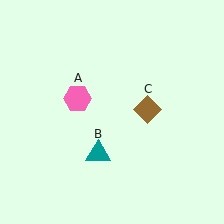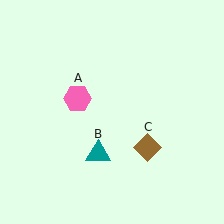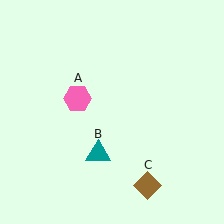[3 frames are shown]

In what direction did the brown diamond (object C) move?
The brown diamond (object C) moved down.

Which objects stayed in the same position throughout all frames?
Pink hexagon (object A) and teal triangle (object B) remained stationary.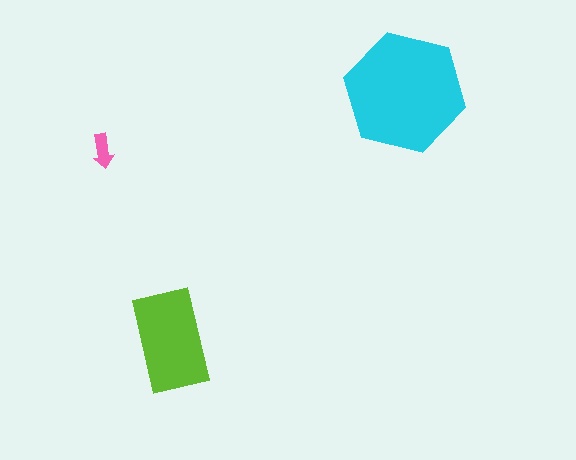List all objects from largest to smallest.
The cyan hexagon, the lime rectangle, the pink arrow.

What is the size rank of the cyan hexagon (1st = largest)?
1st.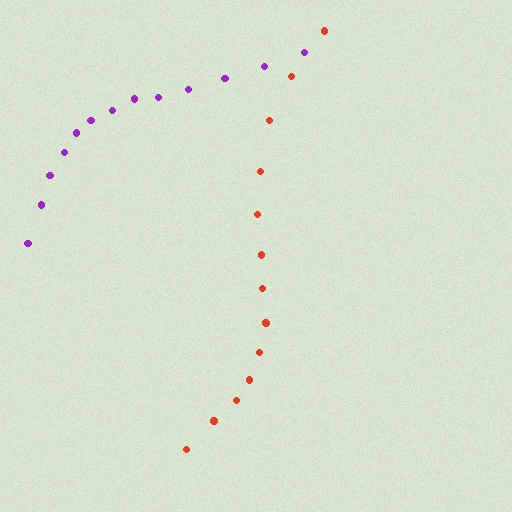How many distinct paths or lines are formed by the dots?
There are 2 distinct paths.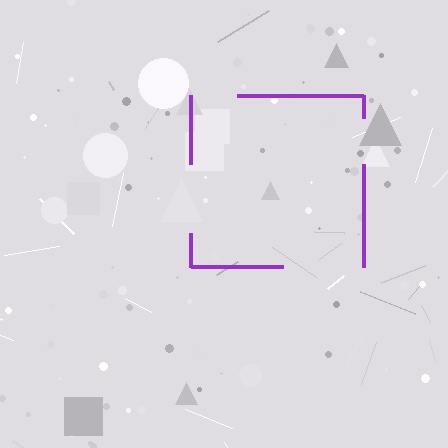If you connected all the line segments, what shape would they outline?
They would outline a square.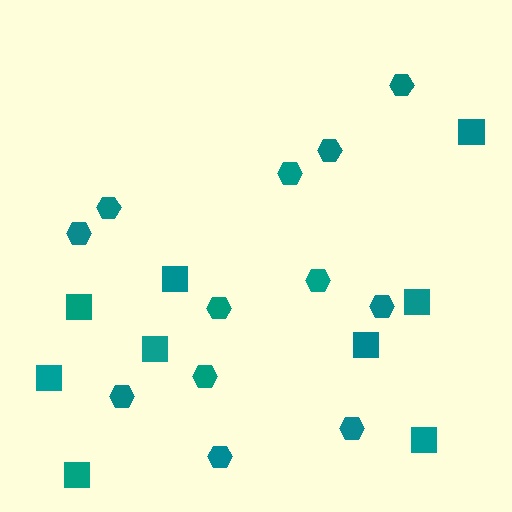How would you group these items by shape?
There are 2 groups: one group of hexagons (12) and one group of squares (9).